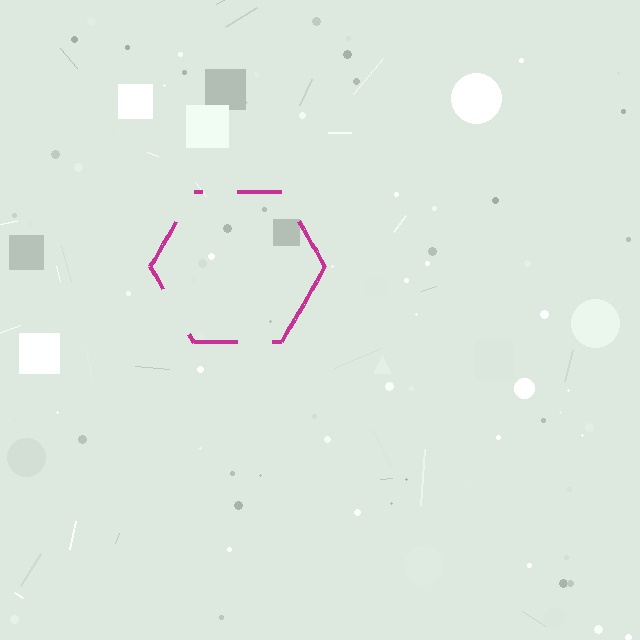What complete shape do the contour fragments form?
The contour fragments form a hexagon.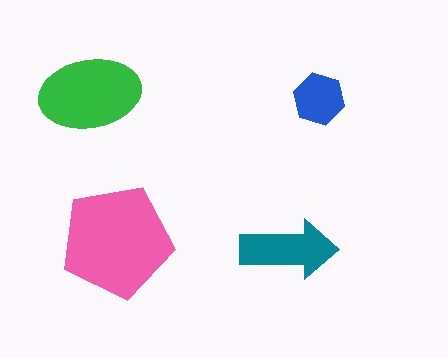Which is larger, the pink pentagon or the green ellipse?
The pink pentagon.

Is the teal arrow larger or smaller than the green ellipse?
Smaller.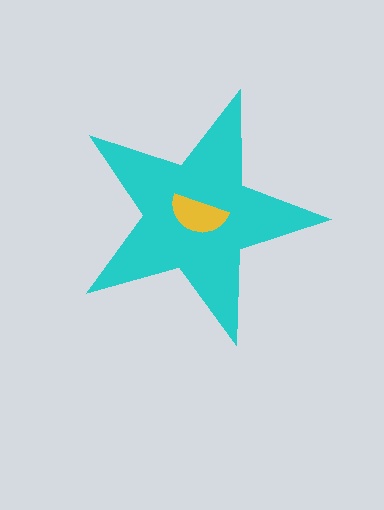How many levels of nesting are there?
2.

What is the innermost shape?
The yellow semicircle.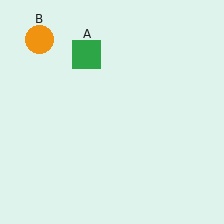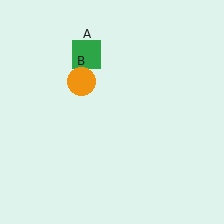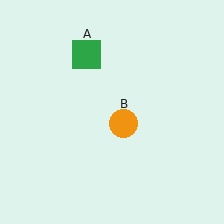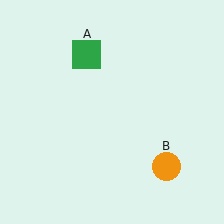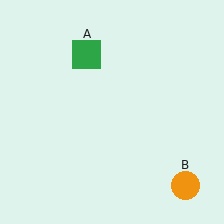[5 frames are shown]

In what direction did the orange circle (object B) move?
The orange circle (object B) moved down and to the right.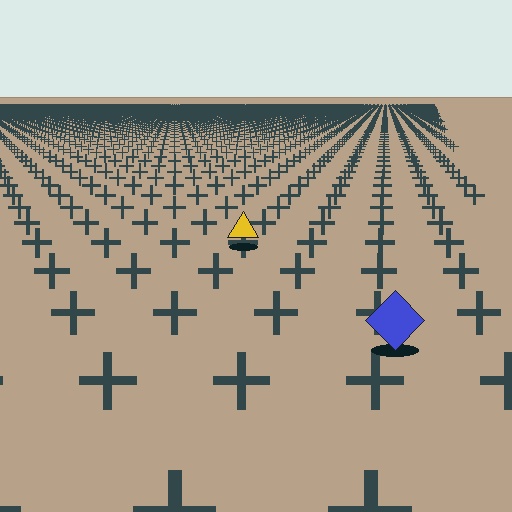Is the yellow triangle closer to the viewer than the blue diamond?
No. The blue diamond is closer — you can tell from the texture gradient: the ground texture is coarser near it.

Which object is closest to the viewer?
The blue diamond is closest. The texture marks near it are larger and more spread out.